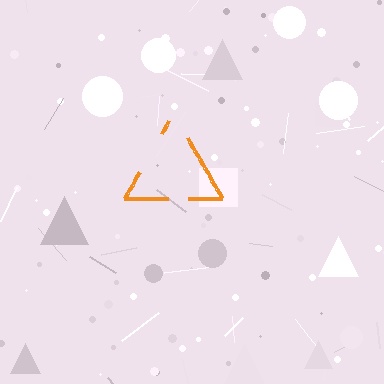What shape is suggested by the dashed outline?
The dashed outline suggests a triangle.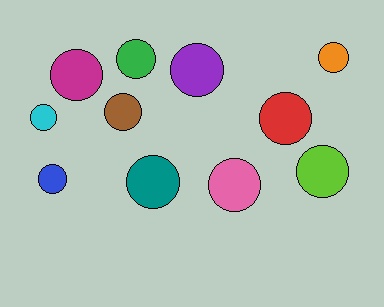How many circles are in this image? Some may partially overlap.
There are 11 circles.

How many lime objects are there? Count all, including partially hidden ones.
There is 1 lime object.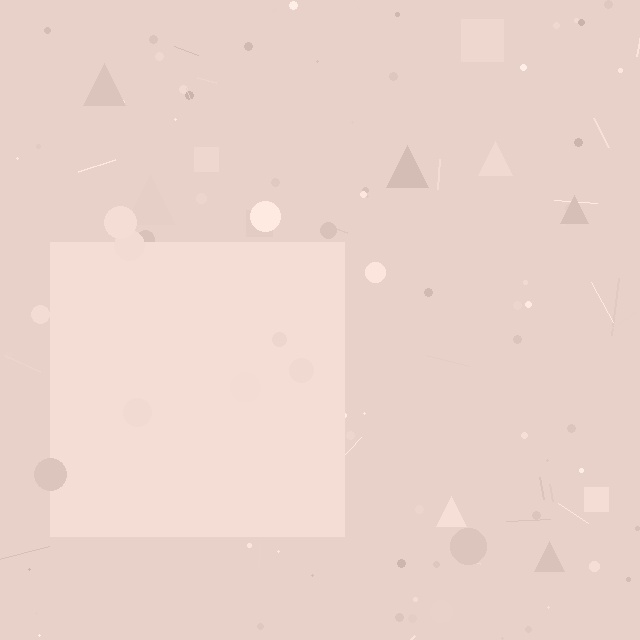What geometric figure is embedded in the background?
A square is embedded in the background.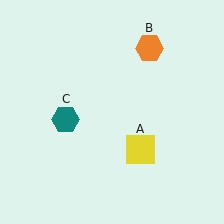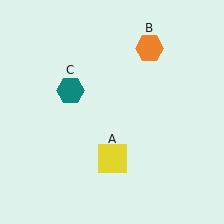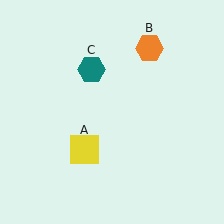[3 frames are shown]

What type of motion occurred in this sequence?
The yellow square (object A), teal hexagon (object C) rotated clockwise around the center of the scene.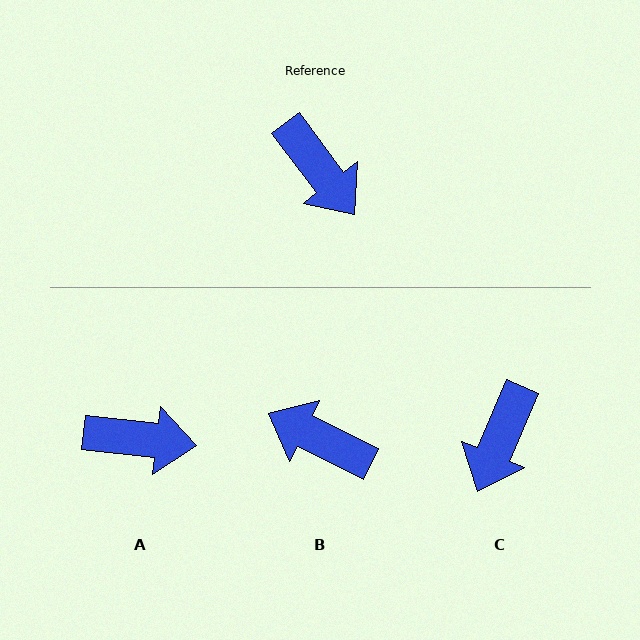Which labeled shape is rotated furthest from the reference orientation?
B, about 153 degrees away.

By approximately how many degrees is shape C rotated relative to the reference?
Approximately 60 degrees clockwise.